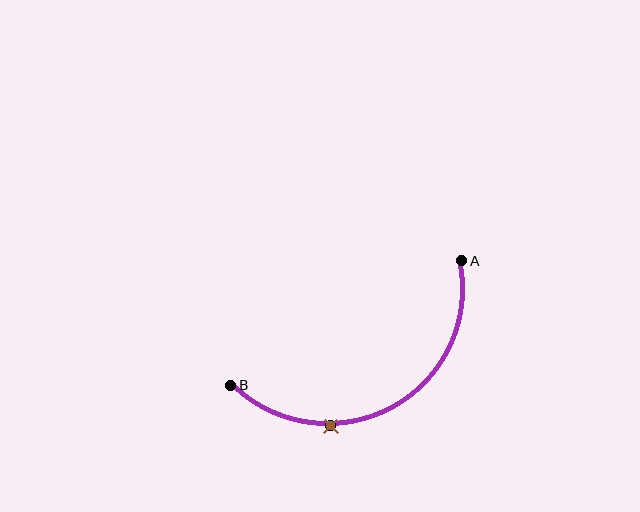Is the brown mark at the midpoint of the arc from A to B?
No. The brown mark lies on the arc but is closer to endpoint B. The arc midpoint would be at the point on the curve equidistant along the arc from both A and B.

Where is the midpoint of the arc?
The arc midpoint is the point on the curve farthest from the straight line joining A and B. It sits below that line.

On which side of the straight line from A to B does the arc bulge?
The arc bulges below the straight line connecting A and B.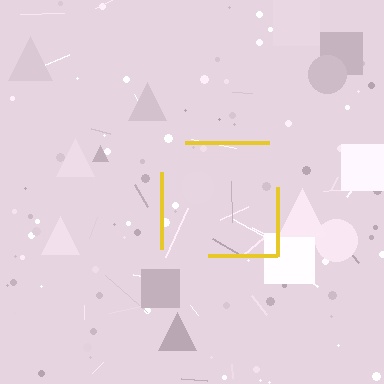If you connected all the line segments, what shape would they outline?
They would outline a square.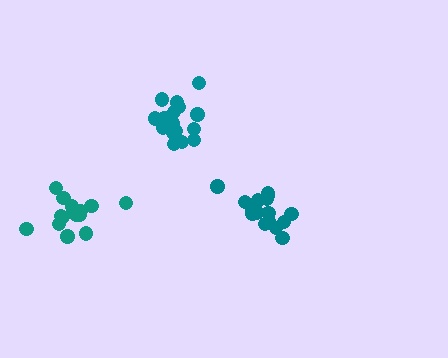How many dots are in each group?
Group 1: 17 dots, Group 2: 14 dots, Group 3: 17 dots (48 total).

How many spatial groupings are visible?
There are 3 spatial groupings.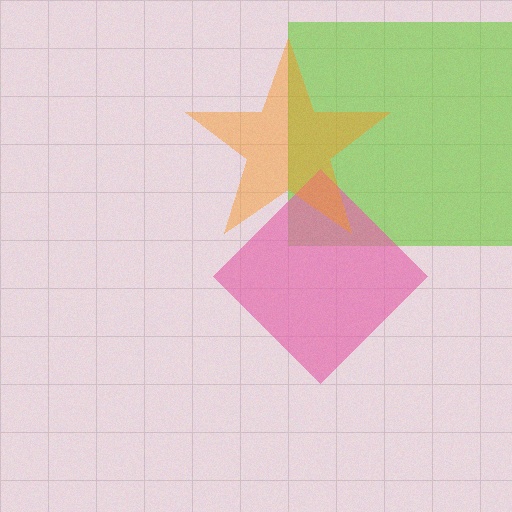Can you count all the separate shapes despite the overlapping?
Yes, there are 3 separate shapes.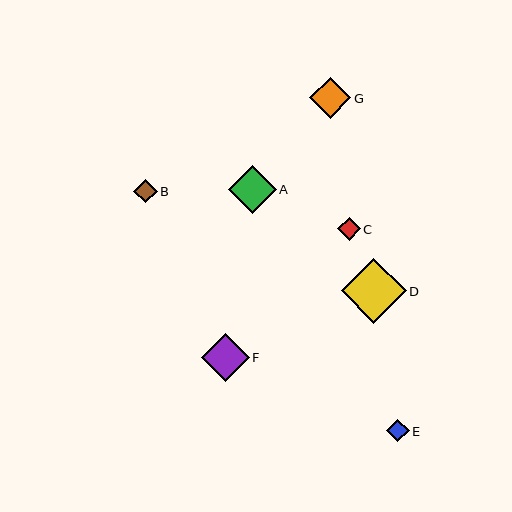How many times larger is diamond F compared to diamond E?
Diamond F is approximately 2.1 times the size of diamond E.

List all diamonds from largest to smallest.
From largest to smallest: D, F, A, G, B, E, C.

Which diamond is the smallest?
Diamond C is the smallest with a size of approximately 22 pixels.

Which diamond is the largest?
Diamond D is the largest with a size of approximately 65 pixels.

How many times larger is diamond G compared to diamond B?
Diamond G is approximately 1.8 times the size of diamond B.